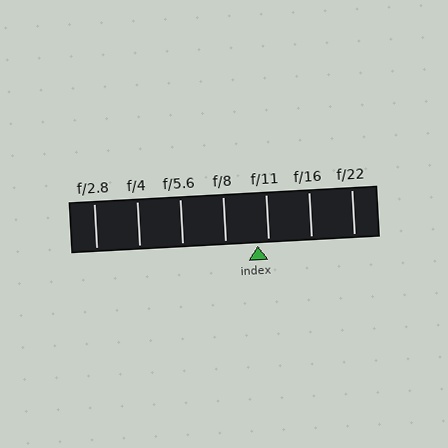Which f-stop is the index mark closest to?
The index mark is closest to f/11.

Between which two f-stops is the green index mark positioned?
The index mark is between f/8 and f/11.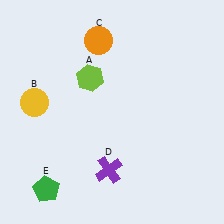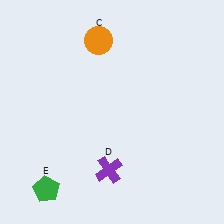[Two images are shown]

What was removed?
The yellow circle (B), the lime hexagon (A) were removed in Image 2.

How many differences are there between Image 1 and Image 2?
There are 2 differences between the two images.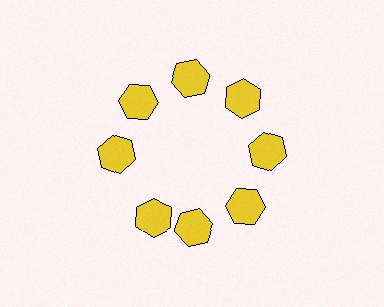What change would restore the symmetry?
The symmetry would be restored by rotating it back into even spacing with its neighbors so that all 8 hexagons sit at equal angles and equal distance from the center.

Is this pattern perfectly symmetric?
No. The 8 yellow hexagons are arranged in a ring, but one element near the 8 o'clock position is rotated out of alignment along the ring, breaking the 8-fold rotational symmetry.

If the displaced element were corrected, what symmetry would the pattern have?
It would have 8-fold rotational symmetry — the pattern would map onto itself every 45 degrees.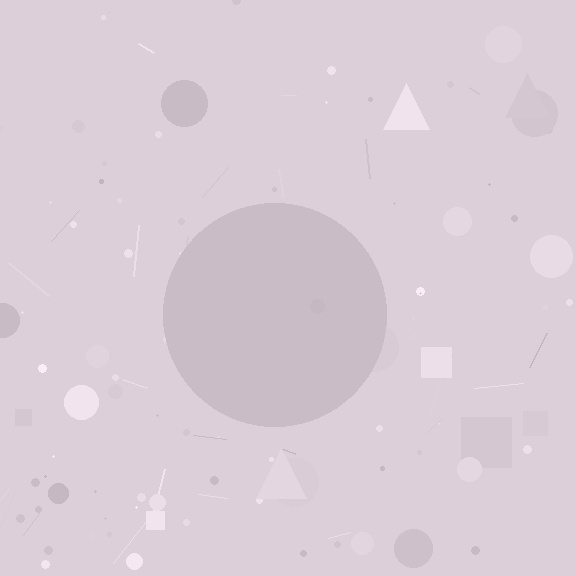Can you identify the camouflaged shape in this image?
The camouflaged shape is a circle.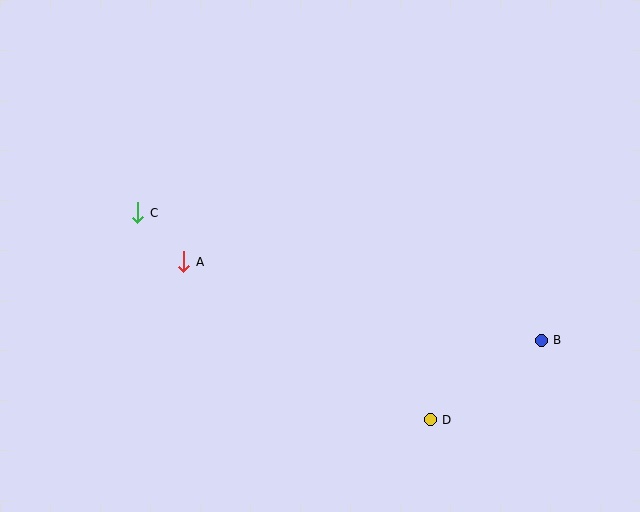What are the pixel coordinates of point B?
Point B is at (541, 340).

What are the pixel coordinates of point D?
Point D is at (430, 420).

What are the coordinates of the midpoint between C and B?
The midpoint between C and B is at (339, 277).